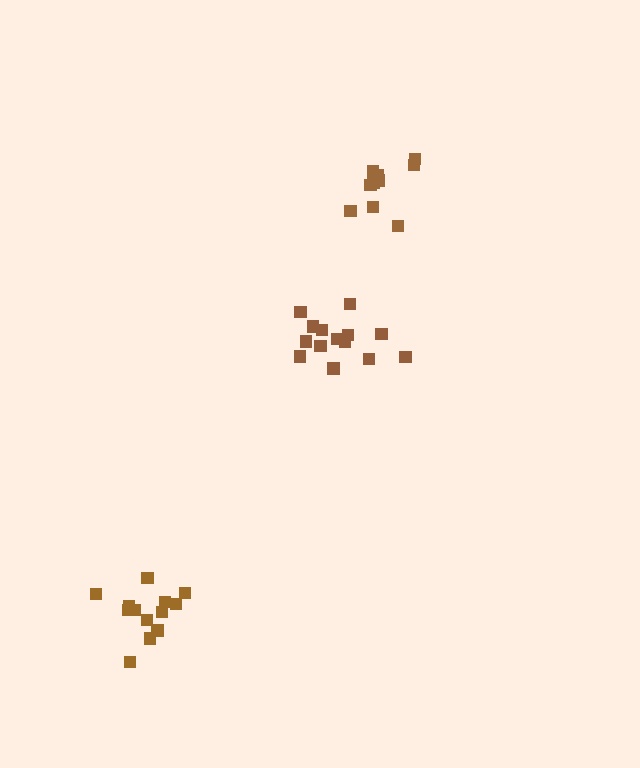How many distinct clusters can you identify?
There are 3 distinct clusters.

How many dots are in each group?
Group 1: 11 dots, Group 2: 13 dots, Group 3: 14 dots (38 total).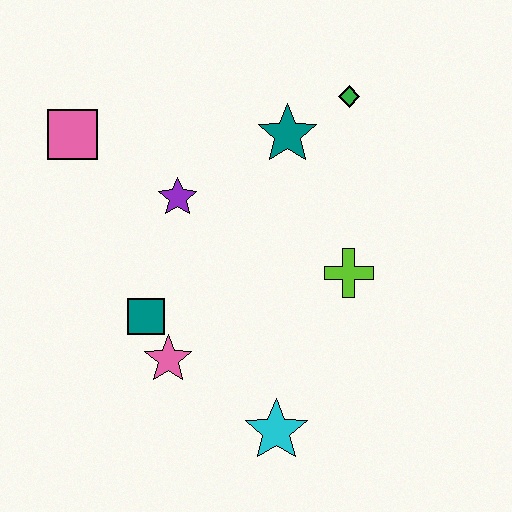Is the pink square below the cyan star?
No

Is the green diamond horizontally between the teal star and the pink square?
No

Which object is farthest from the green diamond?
The cyan star is farthest from the green diamond.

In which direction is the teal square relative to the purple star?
The teal square is below the purple star.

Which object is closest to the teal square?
The pink star is closest to the teal square.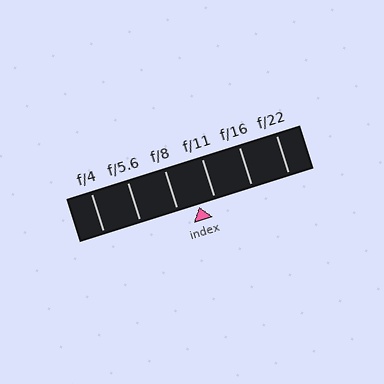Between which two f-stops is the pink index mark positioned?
The index mark is between f/8 and f/11.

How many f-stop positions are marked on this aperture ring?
There are 6 f-stop positions marked.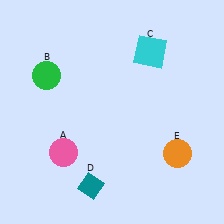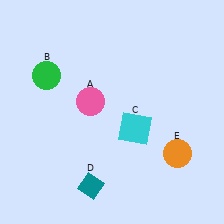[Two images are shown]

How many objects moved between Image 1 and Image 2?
2 objects moved between the two images.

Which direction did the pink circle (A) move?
The pink circle (A) moved up.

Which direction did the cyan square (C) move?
The cyan square (C) moved down.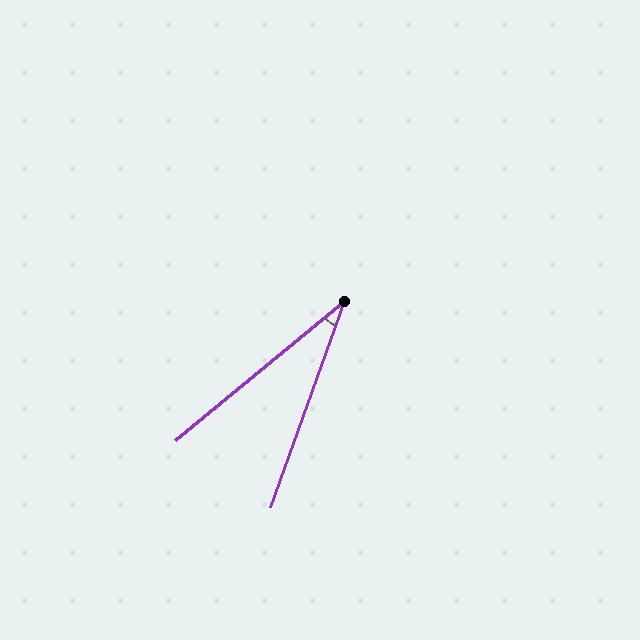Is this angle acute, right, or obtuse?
It is acute.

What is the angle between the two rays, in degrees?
Approximately 31 degrees.